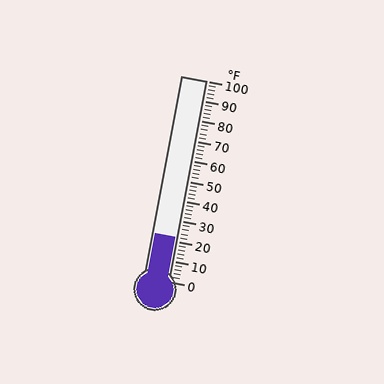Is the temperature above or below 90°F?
The temperature is below 90°F.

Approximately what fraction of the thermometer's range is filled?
The thermometer is filled to approximately 20% of its range.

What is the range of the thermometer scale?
The thermometer scale ranges from 0°F to 100°F.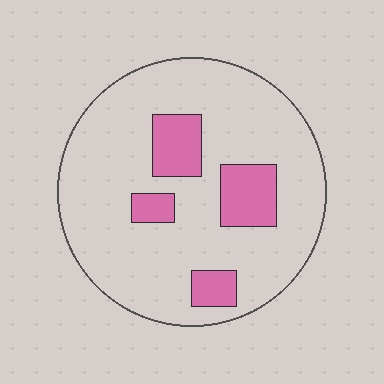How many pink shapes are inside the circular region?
4.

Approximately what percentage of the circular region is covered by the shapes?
Approximately 15%.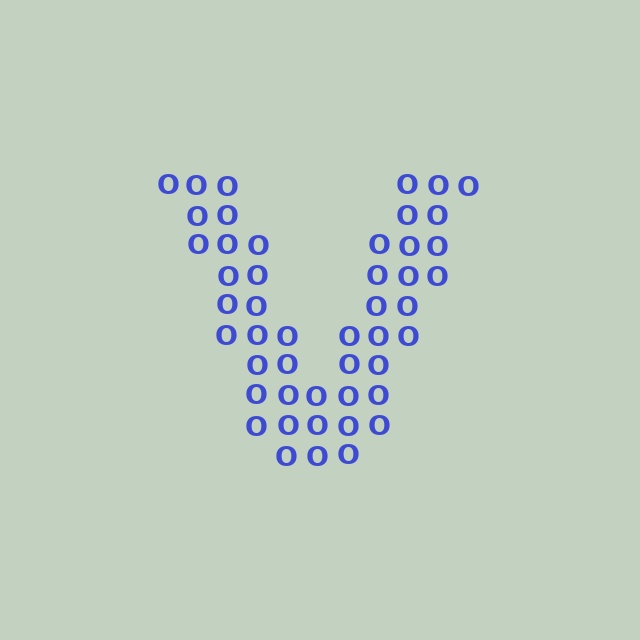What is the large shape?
The large shape is the letter V.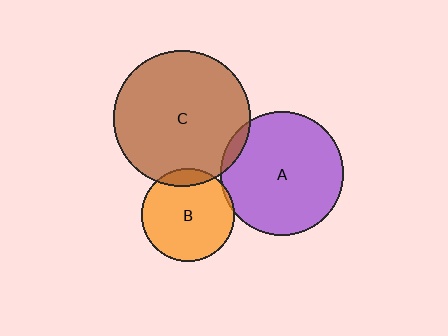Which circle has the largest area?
Circle C (brown).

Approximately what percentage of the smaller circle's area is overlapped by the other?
Approximately 5%.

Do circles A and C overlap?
Yes.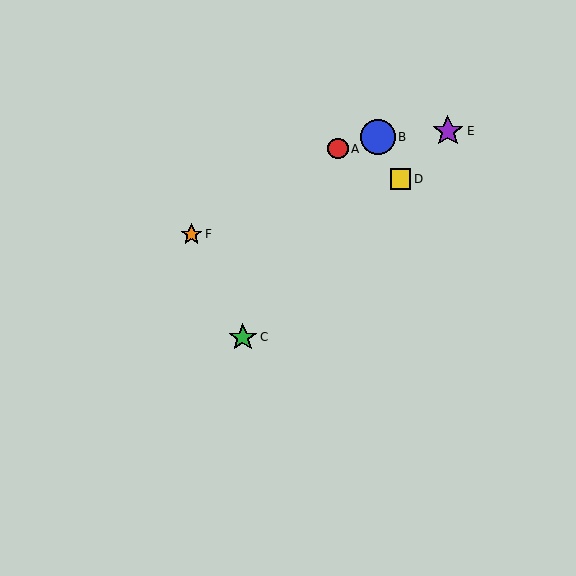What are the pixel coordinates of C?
Object C is at (243, 337).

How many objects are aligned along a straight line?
3 objects (C, D, E) are aligned along a straight line.